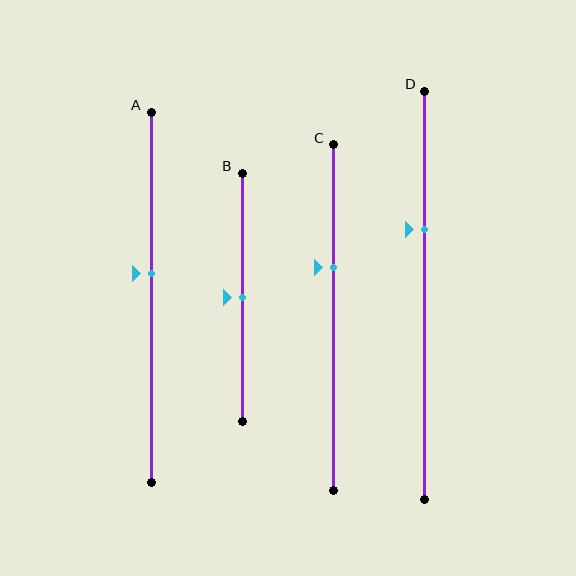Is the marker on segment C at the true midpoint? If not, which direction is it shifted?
No, the marker on segment C is shifted upward by about 15% of the segment length.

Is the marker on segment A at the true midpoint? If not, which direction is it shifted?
No, the marker on segment A is shifted upward by about 7% of the segment length.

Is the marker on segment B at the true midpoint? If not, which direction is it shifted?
Yes, the marker on segment B is at the true midpoint.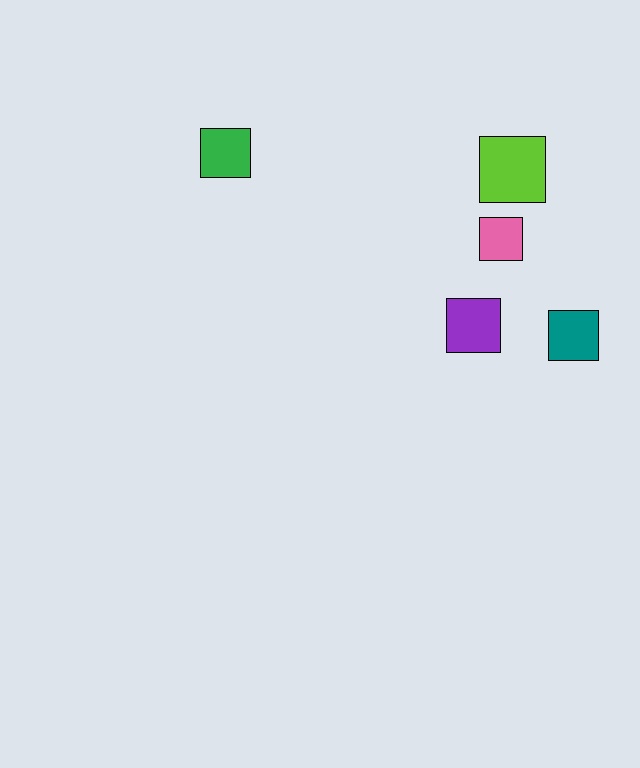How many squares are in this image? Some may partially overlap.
There are 5 squares.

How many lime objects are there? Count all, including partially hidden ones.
There is 1 lime object.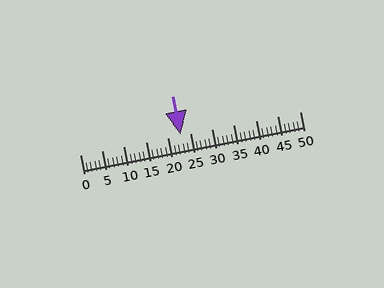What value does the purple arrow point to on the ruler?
The purple arrow points to approximately 23.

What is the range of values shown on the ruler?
The ruler shows values from 0 to 50.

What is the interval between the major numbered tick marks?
The major tick marks are spaced 5 units apart.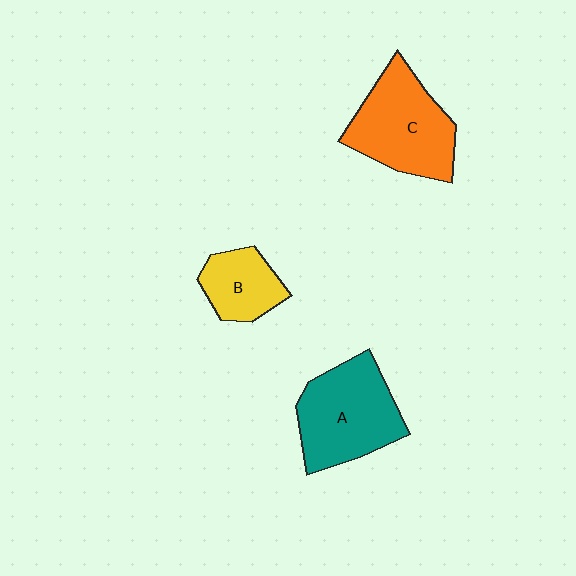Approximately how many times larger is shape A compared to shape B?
Approximately 1.9 times.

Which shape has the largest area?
Shape A (teal).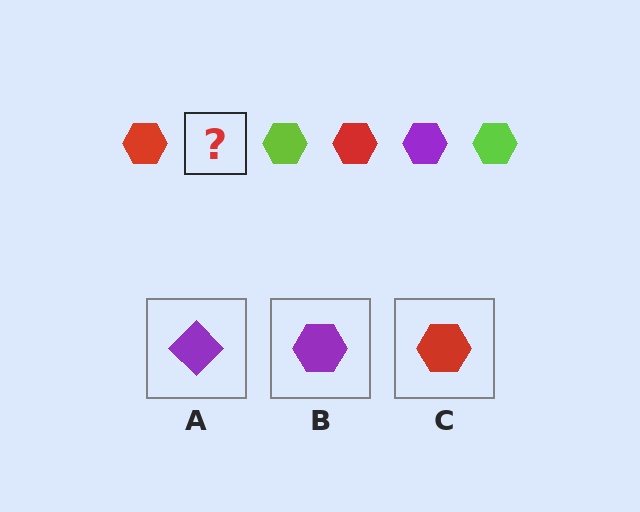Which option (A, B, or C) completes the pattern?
B.